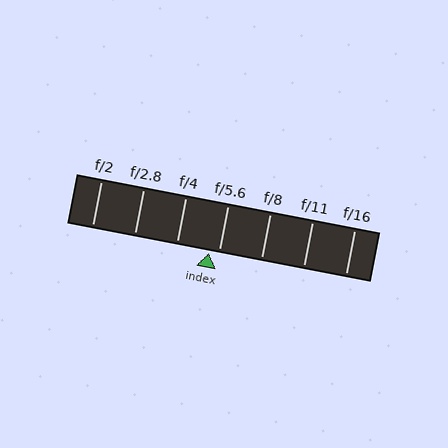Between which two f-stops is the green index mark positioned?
The index mark is between f/4 and f/5.6.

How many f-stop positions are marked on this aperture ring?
There are 7 f-stop positions marked.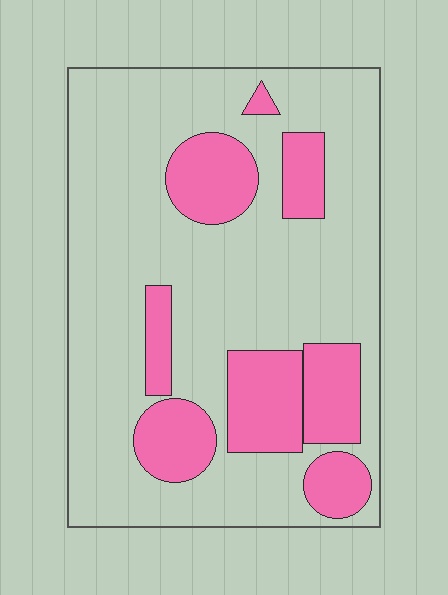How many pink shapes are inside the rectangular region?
8.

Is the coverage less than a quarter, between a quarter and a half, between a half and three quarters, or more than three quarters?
Between a quarter and a half.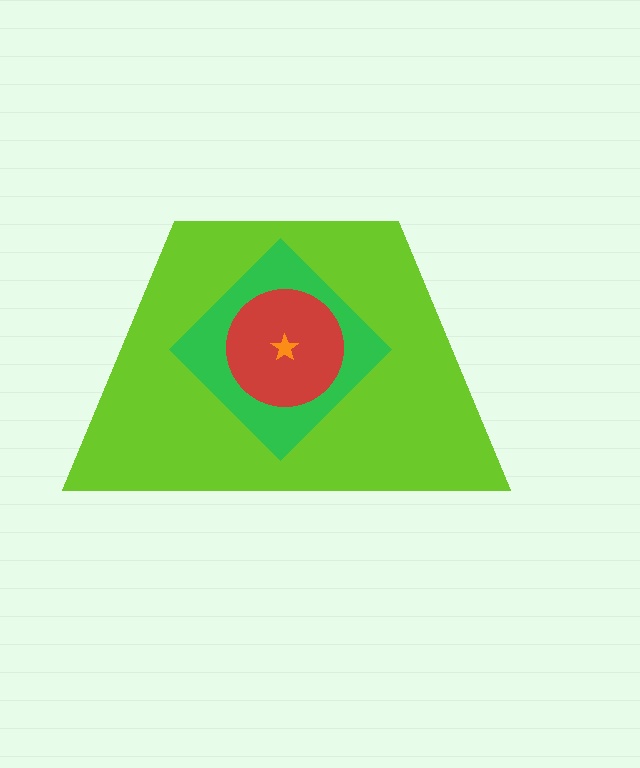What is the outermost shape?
The lime trapezoid.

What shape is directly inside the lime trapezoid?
The green diamond.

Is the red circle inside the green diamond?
Yes.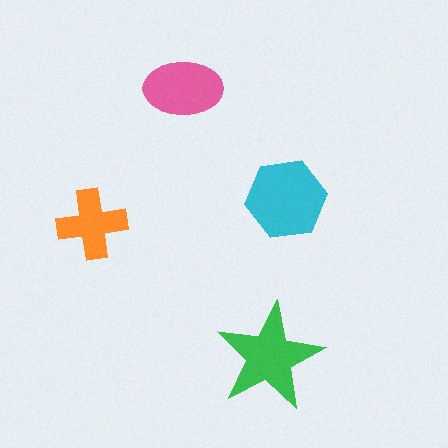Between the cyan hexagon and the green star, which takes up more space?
The cyan hexagon.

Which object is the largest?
The cyan hexagon.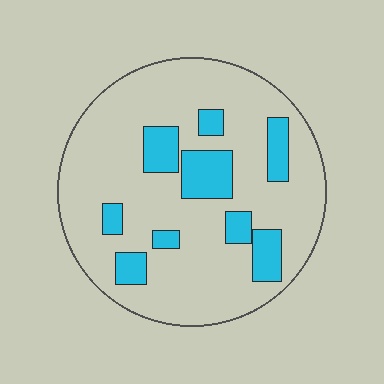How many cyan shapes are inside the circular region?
9.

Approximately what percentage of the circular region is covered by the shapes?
Approximately 20%.